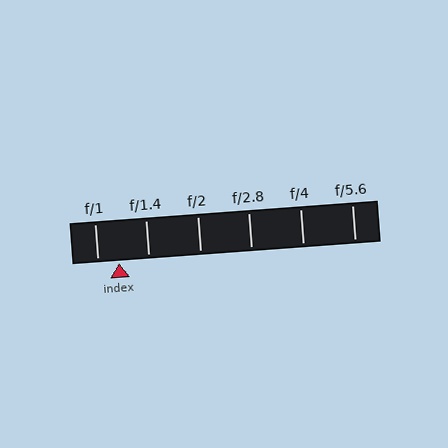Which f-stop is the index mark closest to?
The index mark is closest to f/1.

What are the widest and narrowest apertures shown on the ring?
The widest aperture shown is f/1 and the narrowest is f/5.6.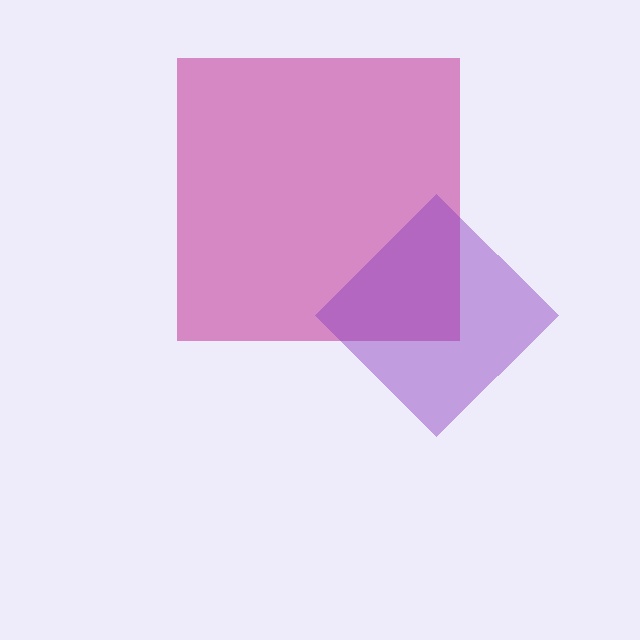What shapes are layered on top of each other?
The layered shapes are: a magenta square, a purple diamond.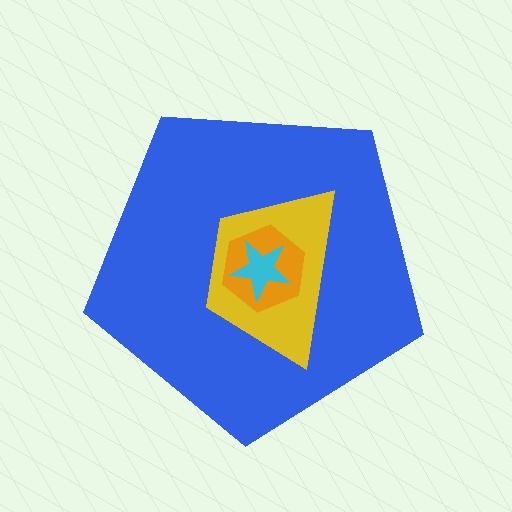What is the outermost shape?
The blue pentagon.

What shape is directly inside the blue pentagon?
The yellow trapezoid.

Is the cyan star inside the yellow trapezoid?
Yes.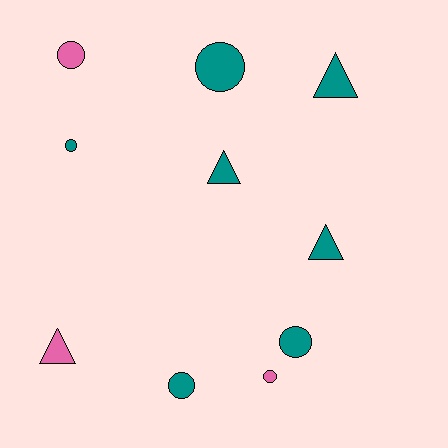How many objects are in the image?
There are 10 objects.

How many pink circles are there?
There are 2 pink circles.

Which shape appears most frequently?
Circle, with 6 objects.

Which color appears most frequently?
Teal, with 7 objects.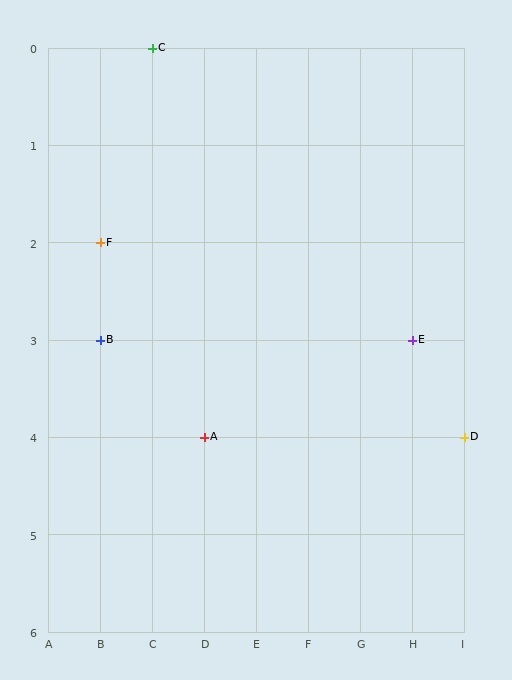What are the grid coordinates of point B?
Point B is at grid coordinates (B, 3).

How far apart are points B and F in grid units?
Points B and F are 1 row apart.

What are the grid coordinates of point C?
Point C is at grid coordinates (C, 0).